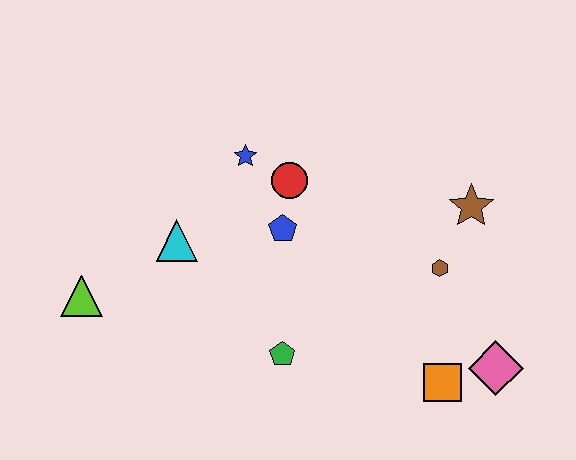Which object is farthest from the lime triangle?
The pink diamond is farthest from the lime triangle.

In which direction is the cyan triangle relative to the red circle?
The cyan triangle is to the left of the red circle.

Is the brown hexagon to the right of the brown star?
No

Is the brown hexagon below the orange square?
No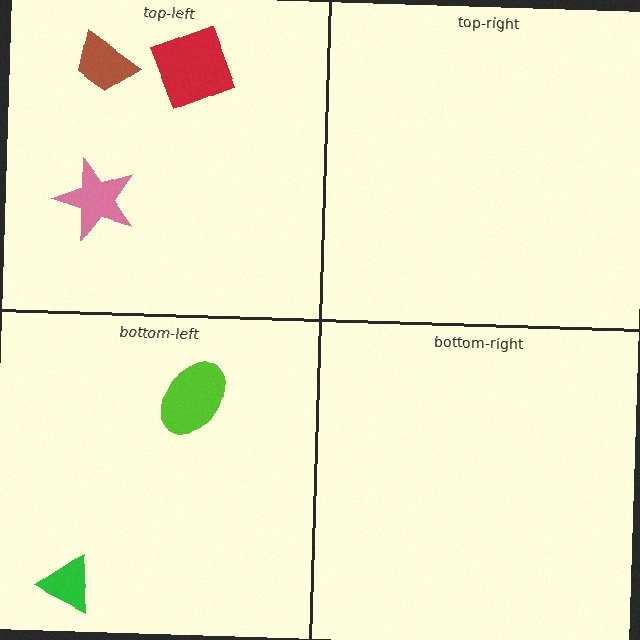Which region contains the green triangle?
The bottom-left region.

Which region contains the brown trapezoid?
The top-left region.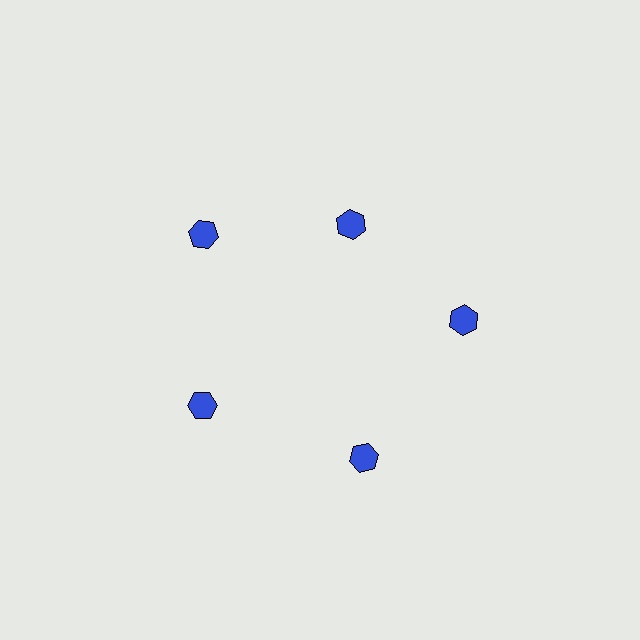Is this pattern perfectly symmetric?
No. The 5 blue hexagons are arranged in a ring, but one element near the 1 o'clock position is pulled inward toward the center, breaking the 5-fold rotational symmetry.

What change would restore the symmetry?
The symmetry would be restored by moving it outward, back onto the ring so that all 5 hexagons sit at equal angles and equal distance from the center.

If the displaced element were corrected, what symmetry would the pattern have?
It would have 5-fold rotational symmetry — the pattern would map onto itself every 72 degrees.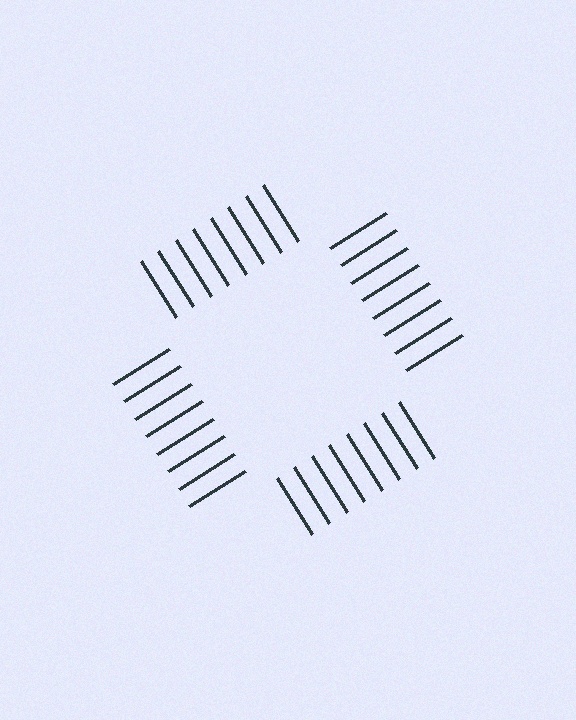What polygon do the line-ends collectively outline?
An illusory square — the line segments terminate on its edges but no continuous stroke is drawn.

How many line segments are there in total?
32 — 8 along each of the 4 edges.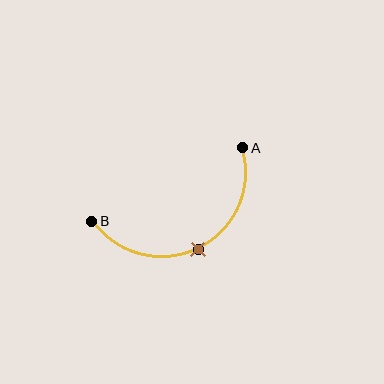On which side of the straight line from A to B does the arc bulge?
The arc bulges below the straight line connecting A and B.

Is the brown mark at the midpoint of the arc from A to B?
Yes. The brown mark lies on the arc at equal arc-length from both A and B — it is the arc midpoint.